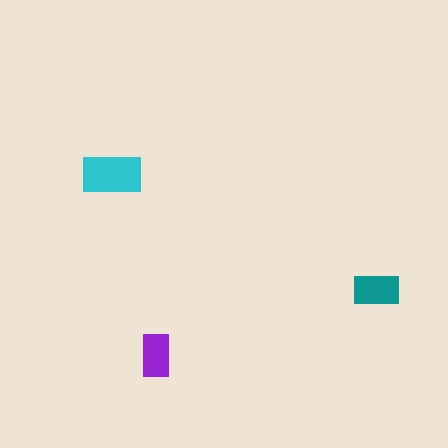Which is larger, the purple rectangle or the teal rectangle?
The teal one.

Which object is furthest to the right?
The teal rectangle is rightmost.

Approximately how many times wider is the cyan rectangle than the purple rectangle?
About 1.5 times wider.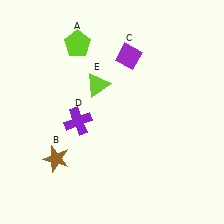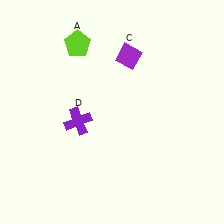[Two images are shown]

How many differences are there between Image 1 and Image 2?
There are 2 differences between the two images.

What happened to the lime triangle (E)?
The lime triangle (E) was removed in Image 2. It was in the top-left area of Image 1.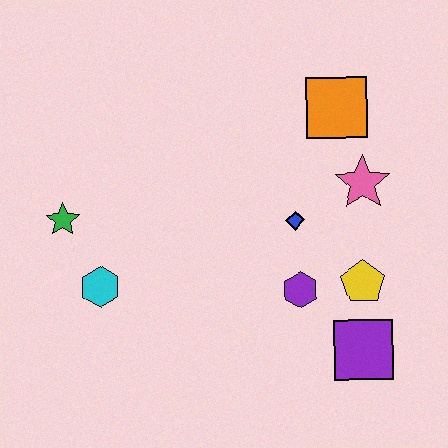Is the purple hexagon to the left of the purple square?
Yes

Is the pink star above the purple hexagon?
Yes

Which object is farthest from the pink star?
The green star is farthest from the pink star.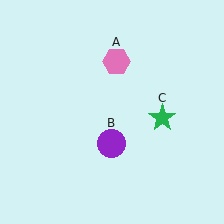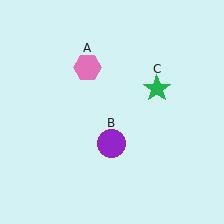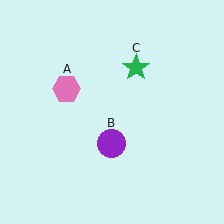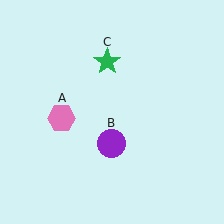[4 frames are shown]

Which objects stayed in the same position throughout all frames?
Purple circle (object B) remained stationary.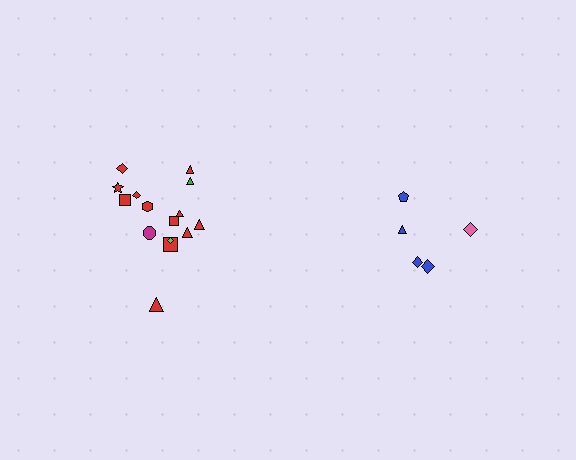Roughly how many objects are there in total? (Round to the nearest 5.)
Roughly 20 objects in total.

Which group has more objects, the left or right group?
The left group.